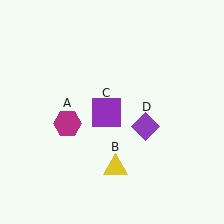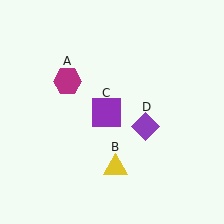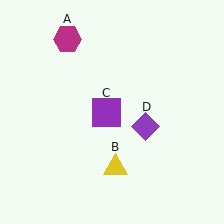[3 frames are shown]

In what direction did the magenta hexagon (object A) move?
The magenta hexagon (object A) moved up.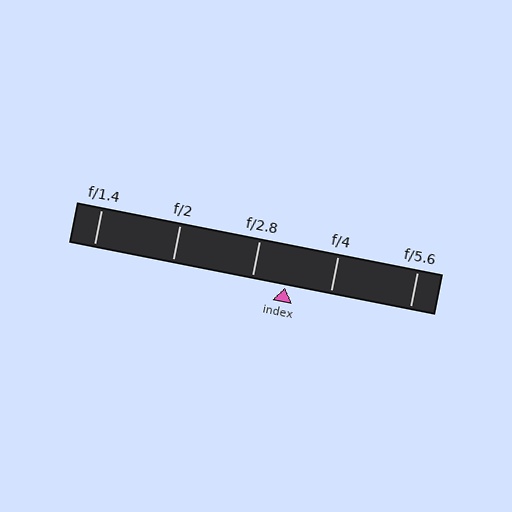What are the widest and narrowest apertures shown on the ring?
The widest aperture shown is f/1.4 and the narrowest is f/5.6.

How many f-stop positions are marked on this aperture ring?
There are 5 f-stop positions marked.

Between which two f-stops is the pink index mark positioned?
The index mark is between f/2.8 and f/4.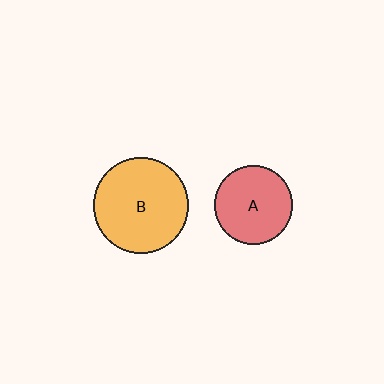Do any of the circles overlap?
No, none of the circles overlap.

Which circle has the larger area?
Circle B (orange).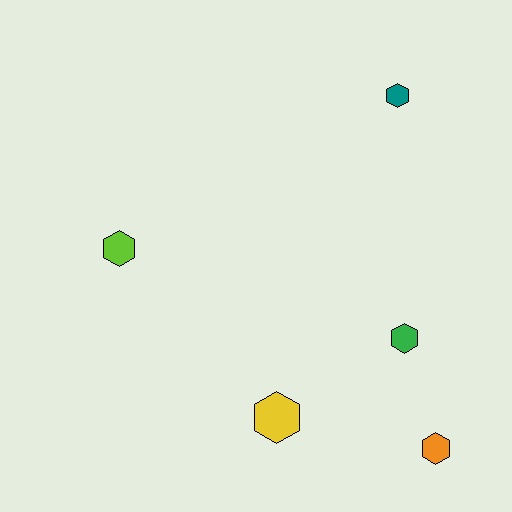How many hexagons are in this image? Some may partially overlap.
There are 5 hexagons.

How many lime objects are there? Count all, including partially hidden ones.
There is 1 lime object.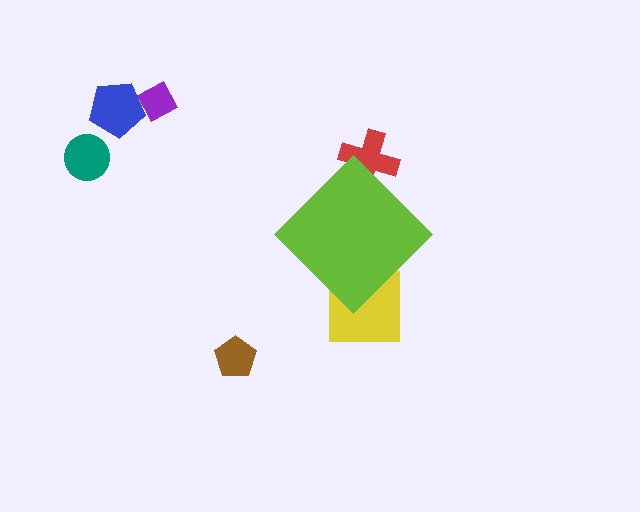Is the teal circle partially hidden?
No, the teal circle is fully visible.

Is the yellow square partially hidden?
Yes, the yellow square is partially hidden behind the lime diamond.